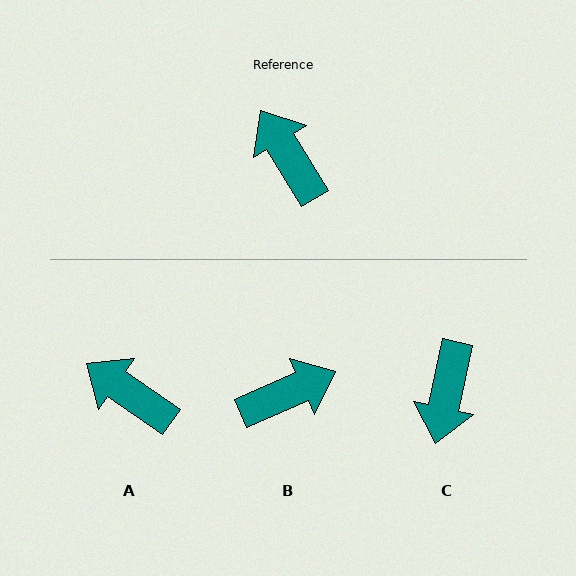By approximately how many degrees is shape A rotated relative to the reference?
Approximately 24 degrees counter-clockwise.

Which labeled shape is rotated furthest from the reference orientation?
C, about 136 degrees away.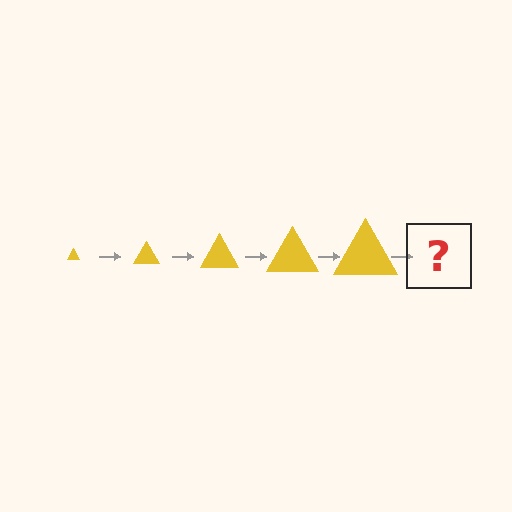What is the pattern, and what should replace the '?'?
The pattern is that the triangle gets progressively larger each step. The '?' should be a yellow triangle, larger than the previous one.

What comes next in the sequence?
The next element should be a yellow triangle, larger than the previous one.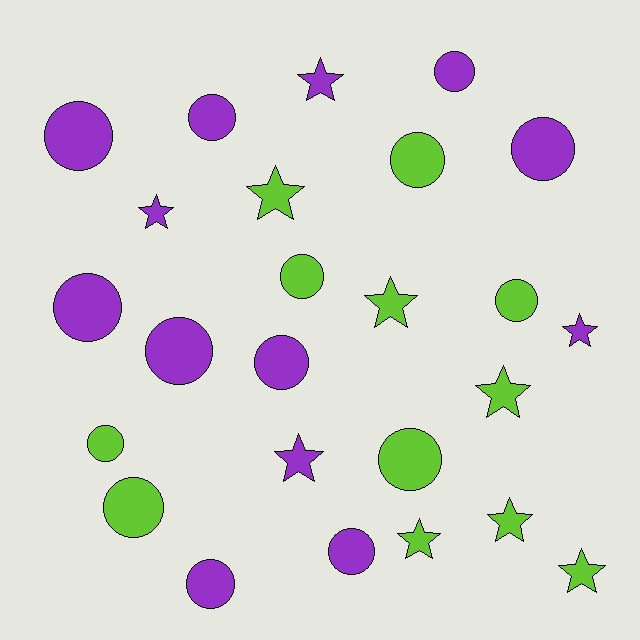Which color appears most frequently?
Purple, with 13 objects.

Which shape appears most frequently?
Circle, with 15 objects.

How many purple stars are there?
There are 4 purple stars.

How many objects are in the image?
There are 25 objects.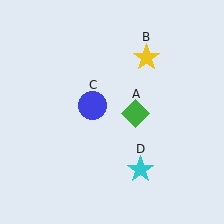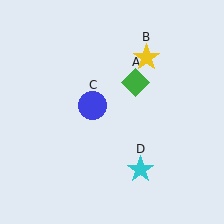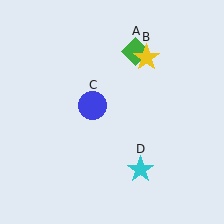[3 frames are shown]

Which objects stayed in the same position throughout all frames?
Yellow star (object B) and blue circle (object C) and cyan star (object D) remained stationary.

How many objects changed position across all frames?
1 object changed position: green diamond (object A).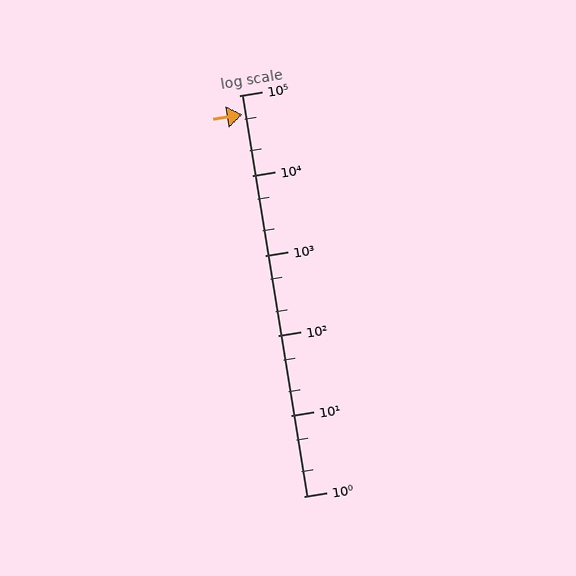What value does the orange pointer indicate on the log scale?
The pointer indicates approximately 58000.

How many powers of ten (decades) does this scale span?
The scale spans 5 decades, from 1 to 100000.